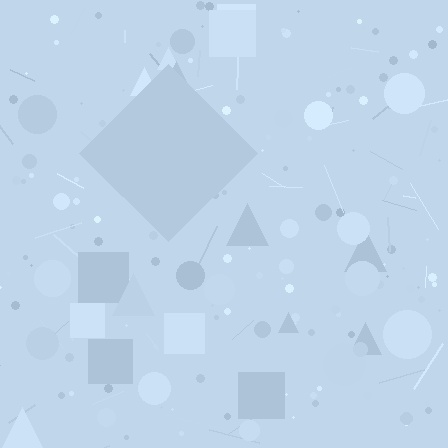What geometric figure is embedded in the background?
A diamond is embedded in the background.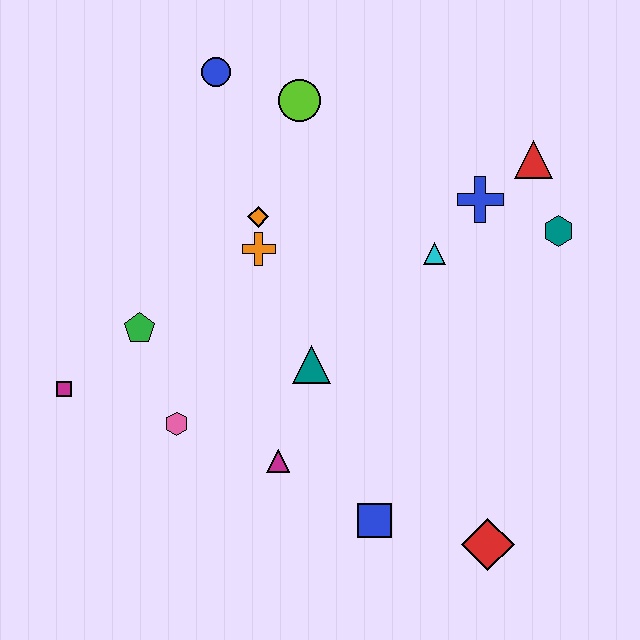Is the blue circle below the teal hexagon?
No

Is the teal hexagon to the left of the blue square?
No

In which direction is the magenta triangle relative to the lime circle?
The magenta triangle is below the lime circle.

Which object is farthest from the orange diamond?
The red diamond is farthest from the orange diamond.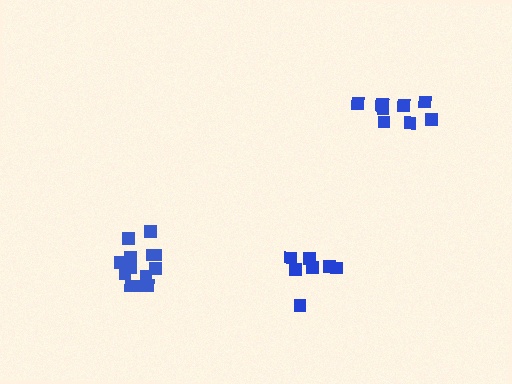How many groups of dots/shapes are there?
There are 3 groups.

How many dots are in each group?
Group 1: 7 dots, Group 2: 9 dots, Group 3: 13 dots (29 total).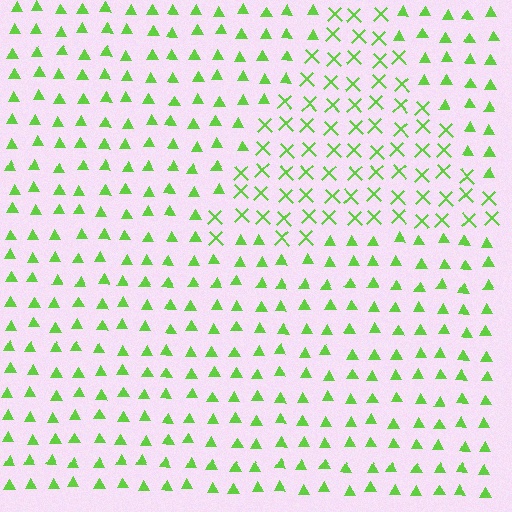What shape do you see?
I see a triangle.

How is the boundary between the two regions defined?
The boundary is defined by a change in element shape: X marks inside vs. triangles outside. All elements share the same color and spacing.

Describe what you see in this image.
The image is filled with small lime elements arranged in a uniform grid. A triangle-shaped region contains X marks, while the surrounding area contains triangles. The boundary is defined purely by the change in element shape.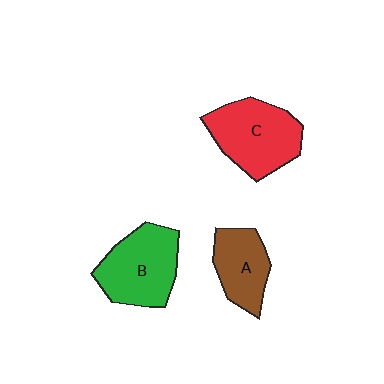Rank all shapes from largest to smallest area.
From largest to smallest: C (red), B (green), A (brown).